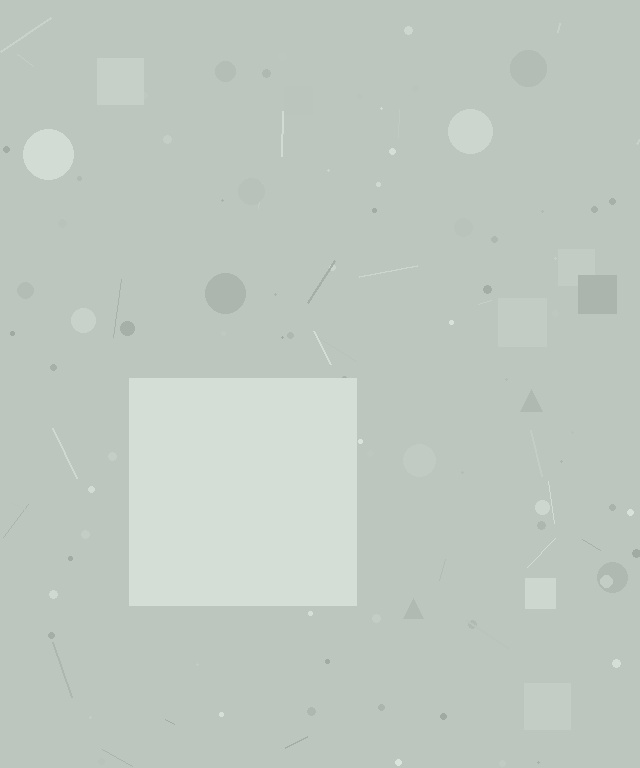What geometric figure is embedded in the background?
A square is embedded in the background.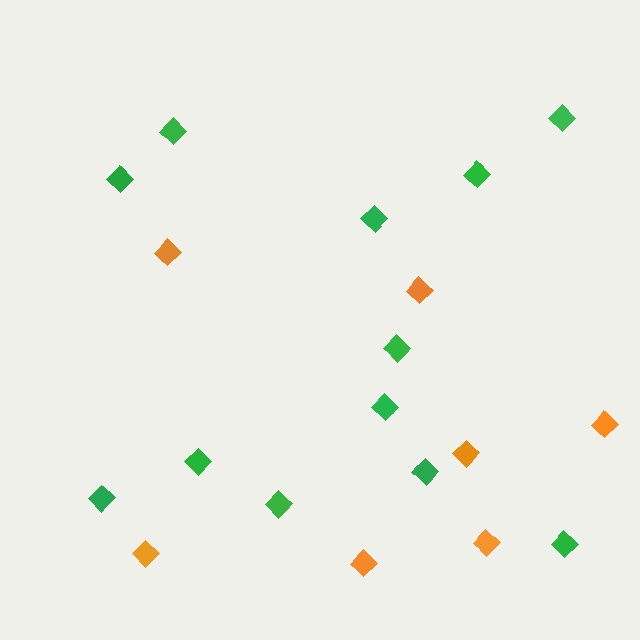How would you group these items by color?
There are 2 groups: one group of orange diamonds (7) and one group of green diamonds (12).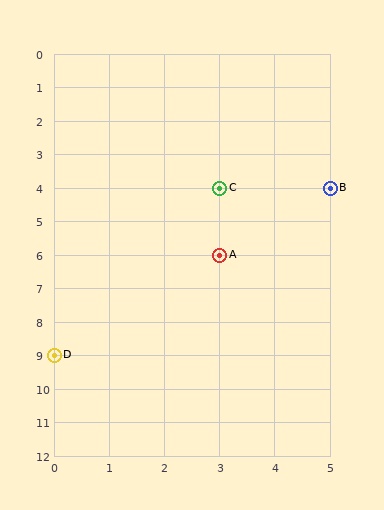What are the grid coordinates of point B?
Point B is at grid coordinates (5, 4).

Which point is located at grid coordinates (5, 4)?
Point B is at (5, 4).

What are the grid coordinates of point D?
Point D is at grid coordinates (0, 9).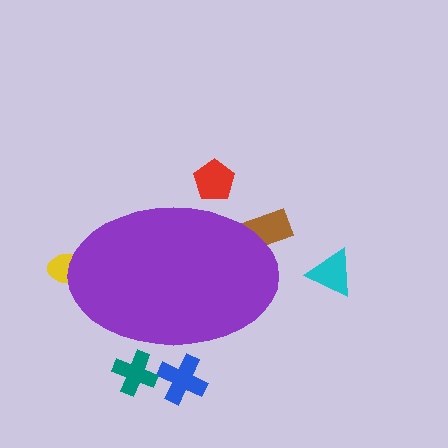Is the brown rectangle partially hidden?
Yes, the brown rectangle is partially hidden behind the purple ellipse.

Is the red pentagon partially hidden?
Yes, the red pentagon is partially hidden behind the purple ellipse.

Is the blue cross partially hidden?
Yes, the blue cross is partially hidden behind the purple ellipse.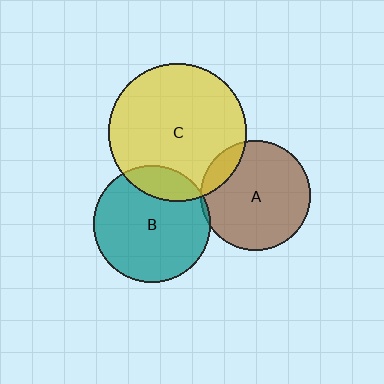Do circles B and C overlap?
Yes.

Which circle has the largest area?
Circle C (yellow).